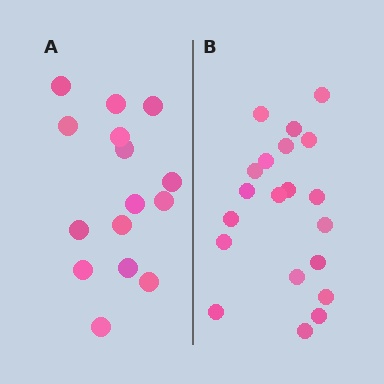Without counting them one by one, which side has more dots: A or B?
Region B (the right region) has more dots.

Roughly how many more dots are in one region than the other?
Region B has about 5 more dots than region A.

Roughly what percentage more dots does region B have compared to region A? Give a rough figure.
About 35% more.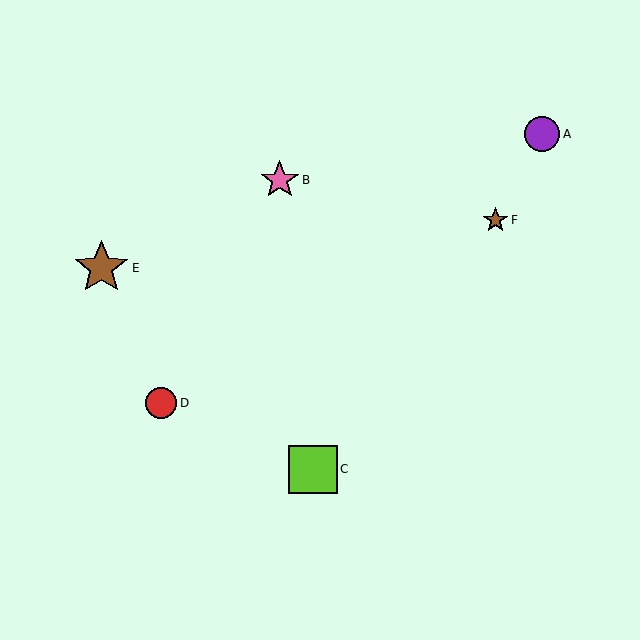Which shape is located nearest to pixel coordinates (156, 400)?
The red circle (labeled D) at (161, 403) is nearest to that location.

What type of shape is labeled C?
Shape C is a lime square.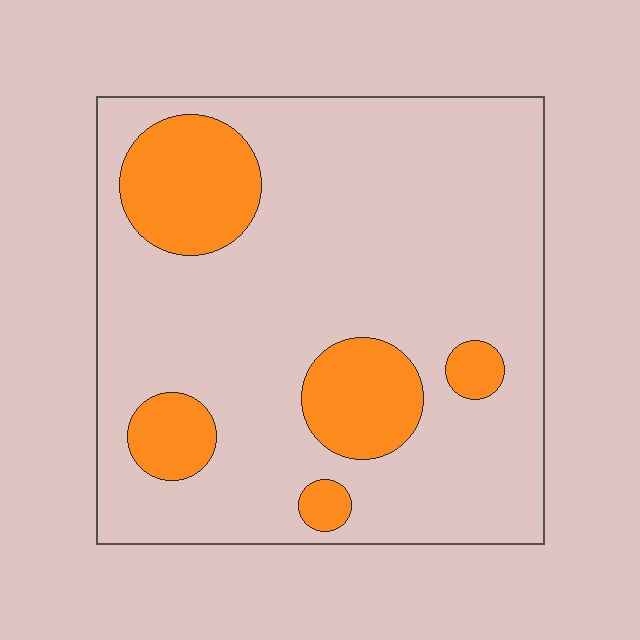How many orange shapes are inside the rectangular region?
5.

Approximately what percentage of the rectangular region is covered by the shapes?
Approximately 20%.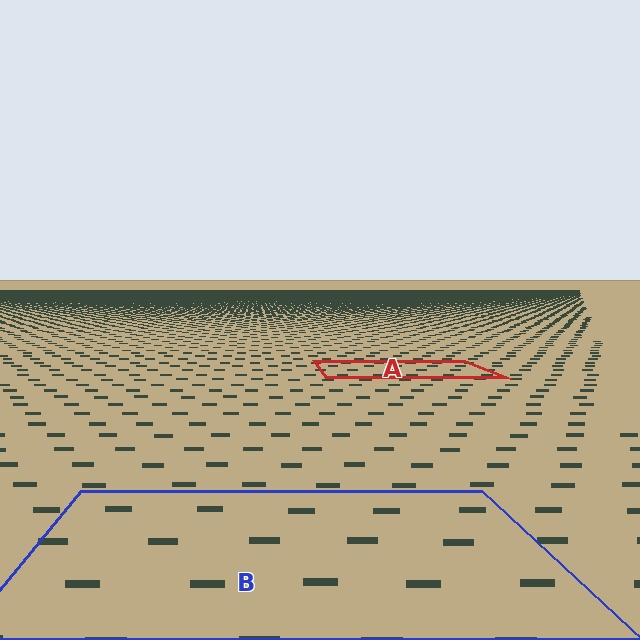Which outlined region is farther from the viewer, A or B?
Region A is farther from the viewer — the texture elements inside it appear smaller and more densely packed.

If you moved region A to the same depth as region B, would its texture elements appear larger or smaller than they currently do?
They would appear larger. At a closer depth, the same texture elements are projected at a bigger on-screen size.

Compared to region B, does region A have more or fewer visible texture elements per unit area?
Region A has more texture elements per unit area — they are packed more densely because it is farther away.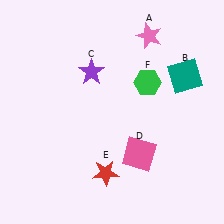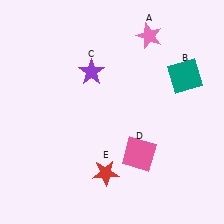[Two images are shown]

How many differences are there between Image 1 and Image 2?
There is 1 difference between the two images.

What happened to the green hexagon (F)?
The green hexagon (F) was removed in Image 2. It was in the top-right area of Image 1.